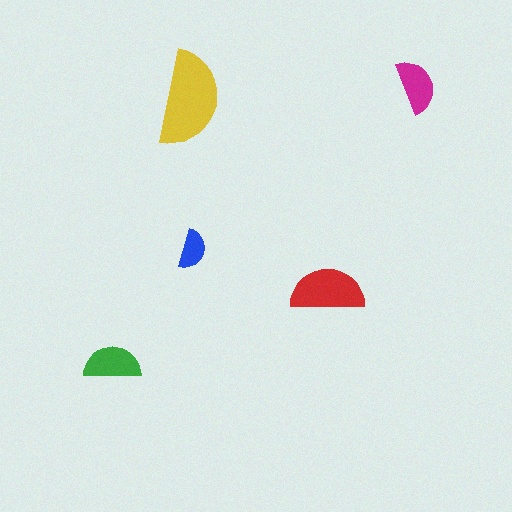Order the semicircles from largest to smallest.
the yellow one, the red one, the green one, the magenta one, the blue one.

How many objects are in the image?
There are 5 objects in the image.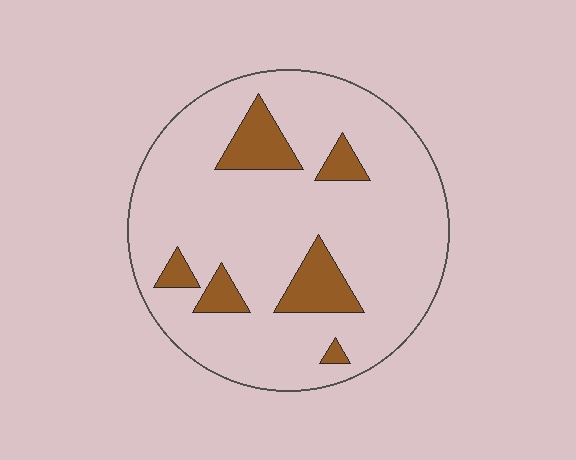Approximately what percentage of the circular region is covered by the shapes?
Approximately 15%.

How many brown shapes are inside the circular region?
6.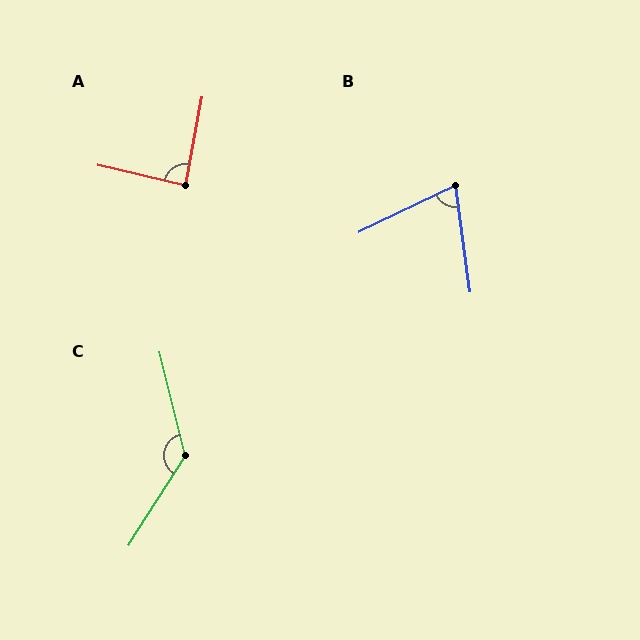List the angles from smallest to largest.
B (72°), A (88°), C (134°).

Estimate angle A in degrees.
Approximately 88 degrees.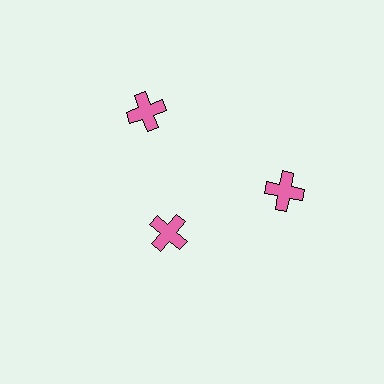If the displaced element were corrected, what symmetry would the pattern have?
It would have 3-fold rotational symmetry — the pattern would map onto itself every 120 degrees.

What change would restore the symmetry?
The symmetry would be restored by moving it outward, back onto the ring so that all 3 crosses sit at equal angles and equal distance from the center.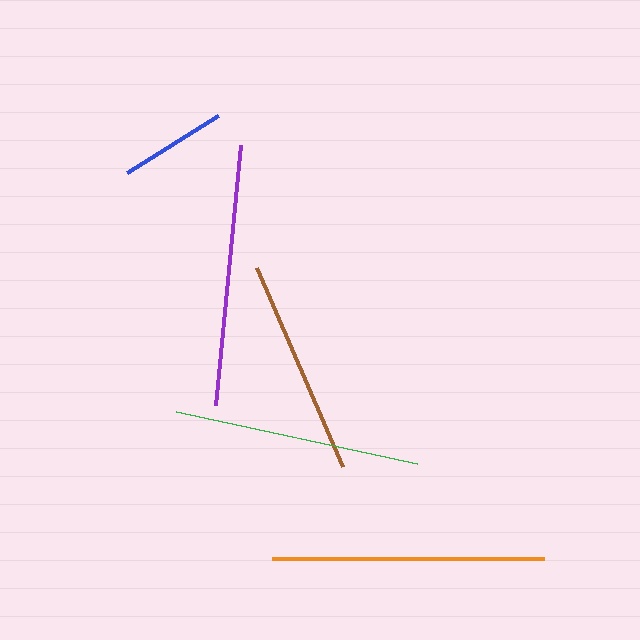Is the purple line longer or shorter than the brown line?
The purple line is longer than the brown line.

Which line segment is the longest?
The orange line is the longest at approximately 273 pixels.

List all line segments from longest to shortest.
From longest to shortest: orange, purple, green, brown, blue.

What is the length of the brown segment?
The brown segment is approximately 216 pixels long.